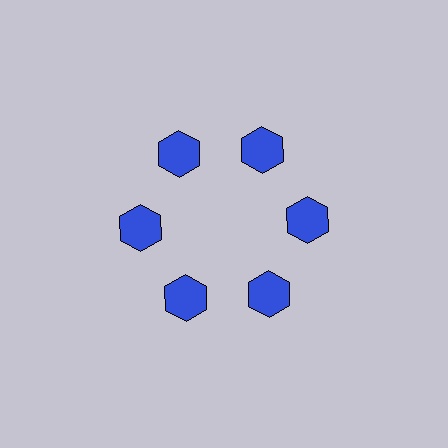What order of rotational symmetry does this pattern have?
This pattern has 6-fold rotational symmetry.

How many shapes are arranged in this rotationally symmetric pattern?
There are 6 shapes, arranged in 6 groups of 1.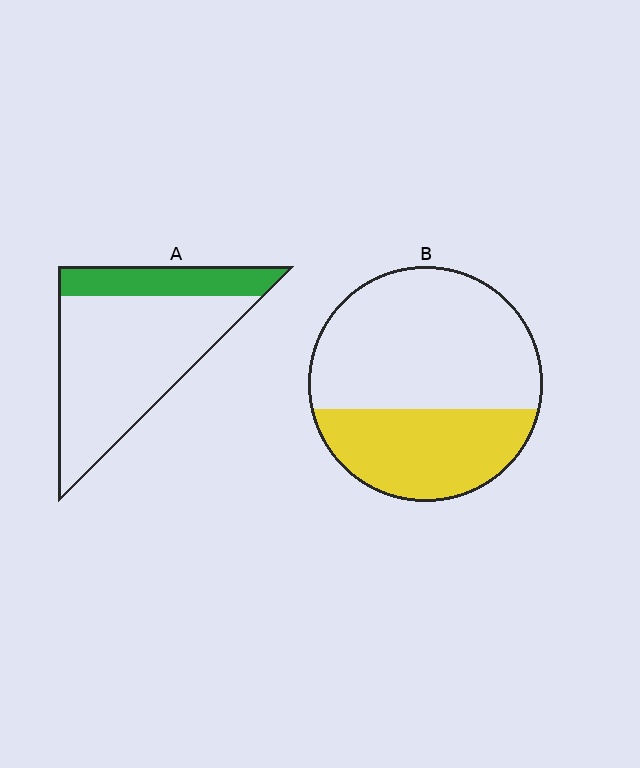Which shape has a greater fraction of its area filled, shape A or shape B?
Shape B.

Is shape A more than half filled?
No.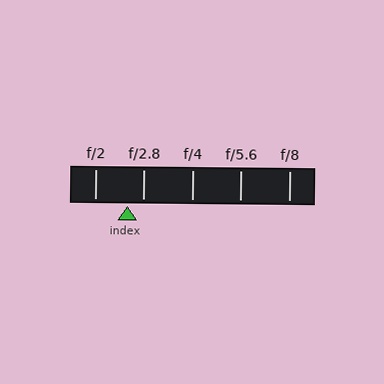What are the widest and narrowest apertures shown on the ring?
The widest aperture shown is f/2 and the narrowest is f/8.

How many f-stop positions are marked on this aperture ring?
There are 5 f-stop positions marked.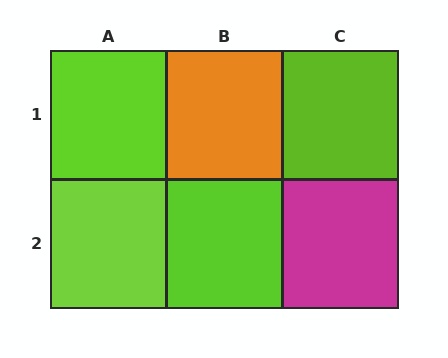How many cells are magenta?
1 cell is magenta.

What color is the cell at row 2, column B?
Lime.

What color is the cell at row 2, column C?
Magenta.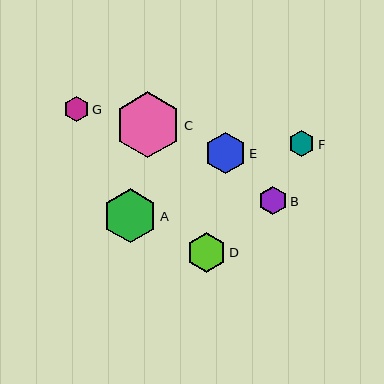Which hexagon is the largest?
Hexagon C is the largest with a size of approximately 66 pixels.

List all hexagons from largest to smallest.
From largest to smallest: C, A, E, D, B, F, G.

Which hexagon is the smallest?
Hexagon G is the smallest with a size of approximately 25 pixels.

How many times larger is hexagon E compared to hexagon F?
Hexagon E is approximately 1.6 times the size of hexagon F.